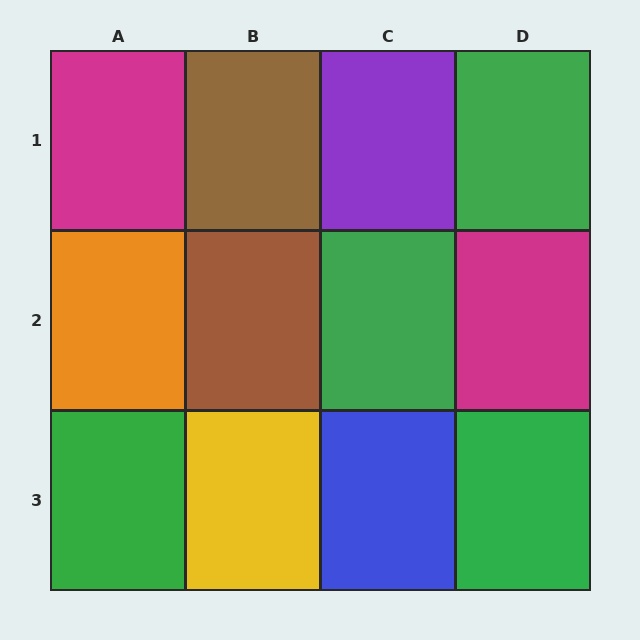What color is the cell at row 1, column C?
Purple.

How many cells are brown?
2 cells are brown.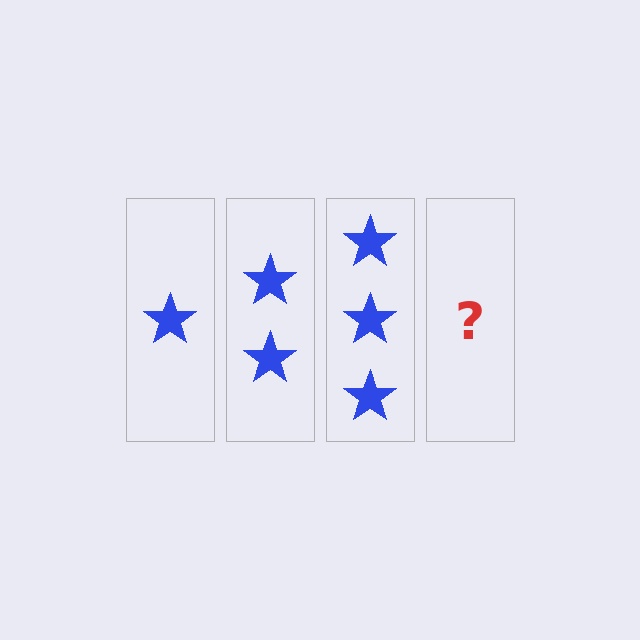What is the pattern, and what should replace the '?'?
The pattern is that each step adds one more star. The '?' should be 4 stars.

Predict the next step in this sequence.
The next step is 4 stars.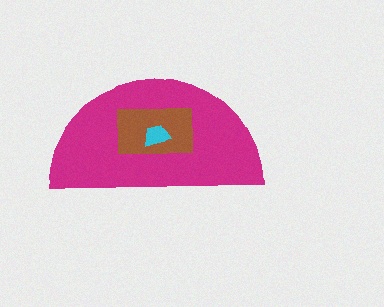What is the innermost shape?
The cyan trapezoid.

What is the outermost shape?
The magenta semicircle.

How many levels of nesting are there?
3.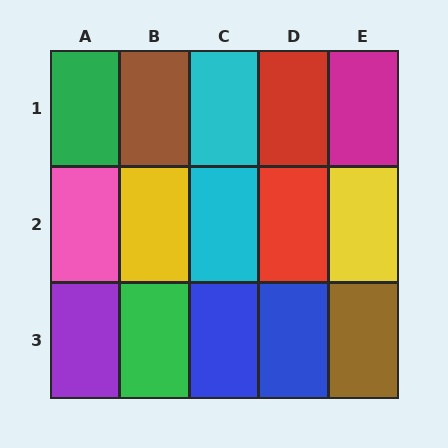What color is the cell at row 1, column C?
Cyan.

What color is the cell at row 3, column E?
Brown.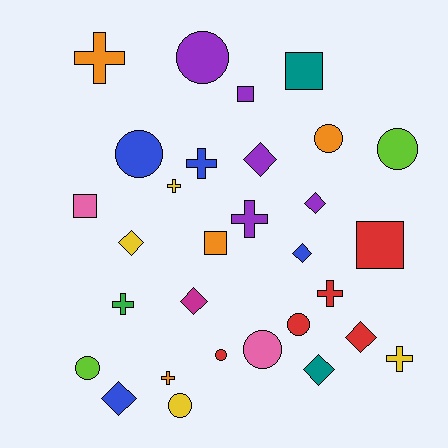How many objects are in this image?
There are 30 objects.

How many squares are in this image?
There are 5 squares.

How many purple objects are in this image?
There are 5 purple objects.